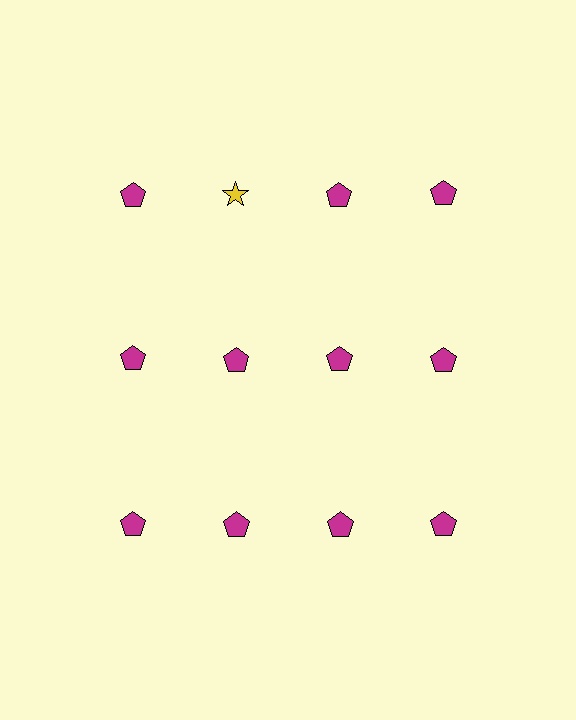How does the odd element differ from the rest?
It differs in both color (yellow instead of magenta) and shape (star instead of pentagon).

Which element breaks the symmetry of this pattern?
The yellow star in the top row, second from left column breaks the symmetry. All other shapes are magenta pentagons.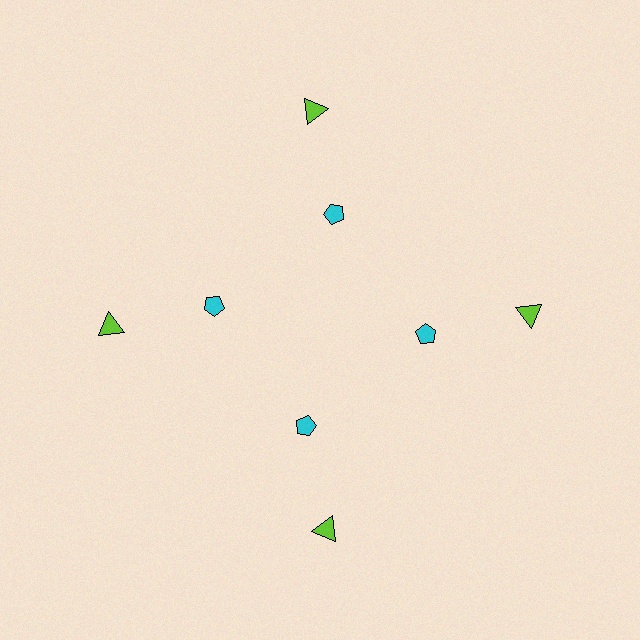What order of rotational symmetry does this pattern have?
This pattern has 4-fold rotational symmetry.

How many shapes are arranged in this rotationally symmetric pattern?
There are 8 shapes, arranged in 4 groups of 2.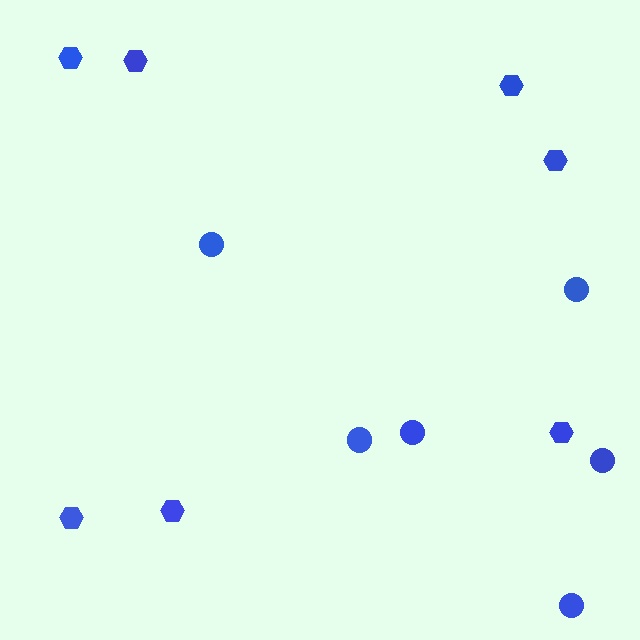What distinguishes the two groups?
There are 2 groups: one group of hexagons (7) and one group of circles (6).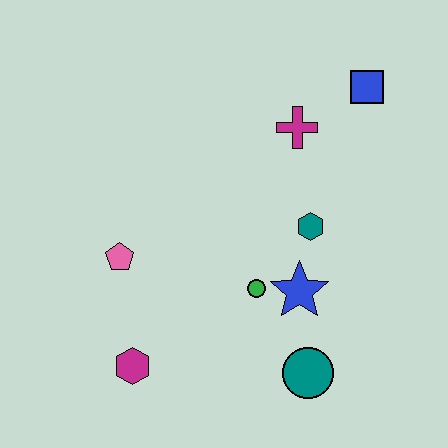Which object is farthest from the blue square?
The magenta hexagon is farthest from the blue square.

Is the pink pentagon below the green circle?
No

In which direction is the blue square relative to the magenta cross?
The blue square is to the right of the magenta cross.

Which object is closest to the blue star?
The green circle is closest to the blue star.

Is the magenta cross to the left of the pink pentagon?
No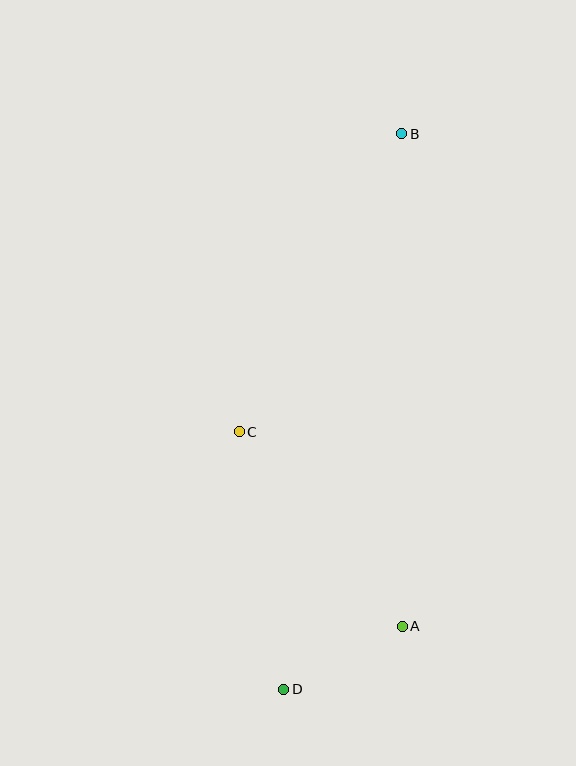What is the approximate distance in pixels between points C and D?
The distance between C and D is approximately 262 pixels.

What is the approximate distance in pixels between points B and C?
The distance between B and C is approximately 339 pixels.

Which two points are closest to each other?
Points A and D are closest to each other.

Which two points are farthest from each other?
Points B and D are farthest from each other.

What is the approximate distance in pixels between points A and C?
The distance between A and C is approximately 254 pixels.